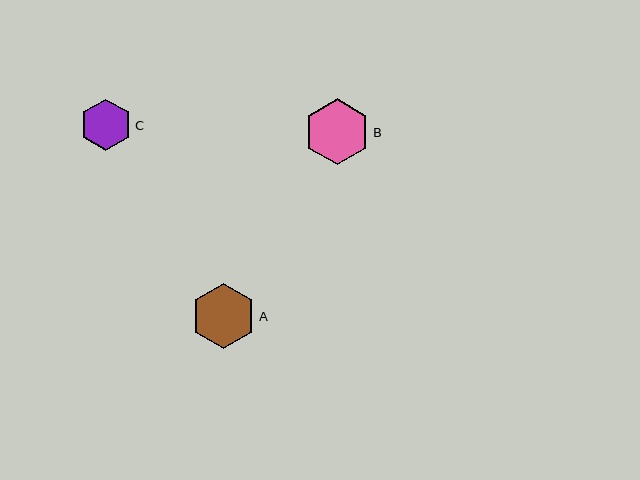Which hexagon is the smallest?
Hexagon C is the smallest with a size of approximately 51 pixels.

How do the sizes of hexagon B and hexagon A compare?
Hexagon B and hexagon A are approximately the same size.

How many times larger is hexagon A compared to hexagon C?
Hexagon A is approximately 1.3 times the size of hexagon C.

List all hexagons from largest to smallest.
From largest to smallest: B, A, C.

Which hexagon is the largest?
Hexagon B is the largest with a size of approximately 66 pixels.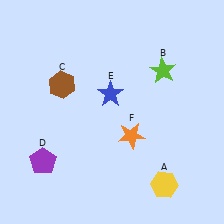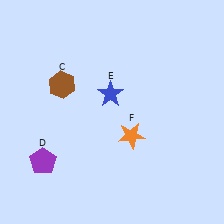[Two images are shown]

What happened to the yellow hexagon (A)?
The yellow hexagon (A) was removed in Image 2. It was in the bottom-right area of Image 1.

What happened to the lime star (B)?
The lime star (B) was removed in Image 2. It was in the top-right area of Image 1.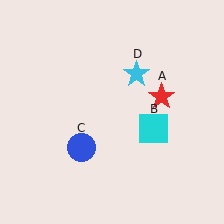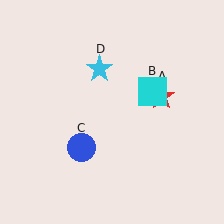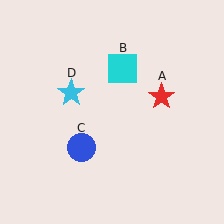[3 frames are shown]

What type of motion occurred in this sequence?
The cyan square (object B), cyan star (object D) rotated counterclockwise around the center of the scene.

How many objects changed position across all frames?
2 objects changed position: cyan square (object B), cyan star (object D).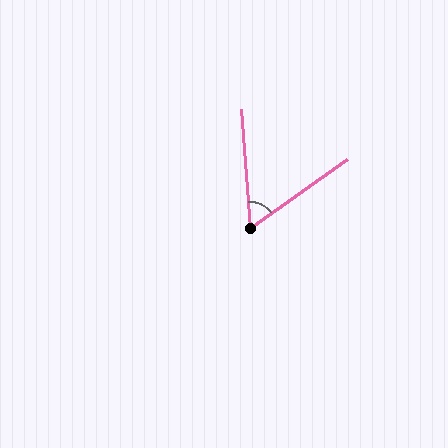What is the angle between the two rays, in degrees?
Approximately 59 degrees.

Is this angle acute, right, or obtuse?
It is acute.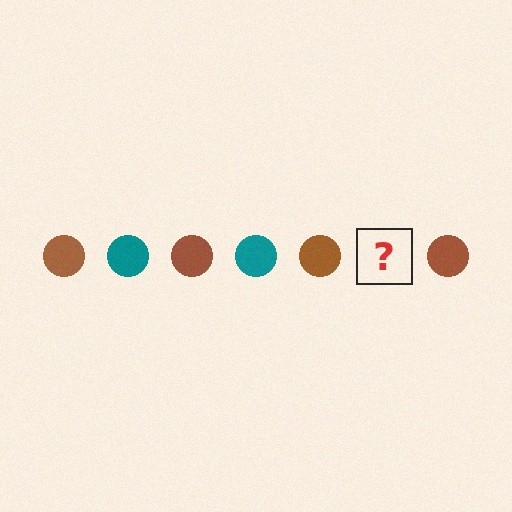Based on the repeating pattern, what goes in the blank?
The blank should be a teal circle.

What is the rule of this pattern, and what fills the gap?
The rule is that the pattern cycles through brown, teal circles. The gap should be filled with a teal circle.